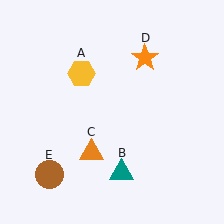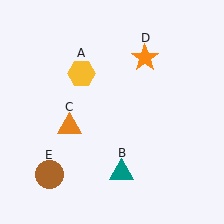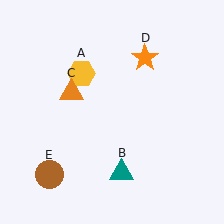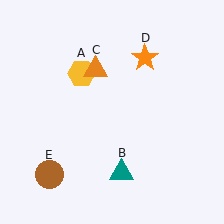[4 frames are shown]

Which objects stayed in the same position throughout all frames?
Yellow hexagon (object A) and teal triangle (object B) and orange star (object D) and brown circle (object E) remained stationary.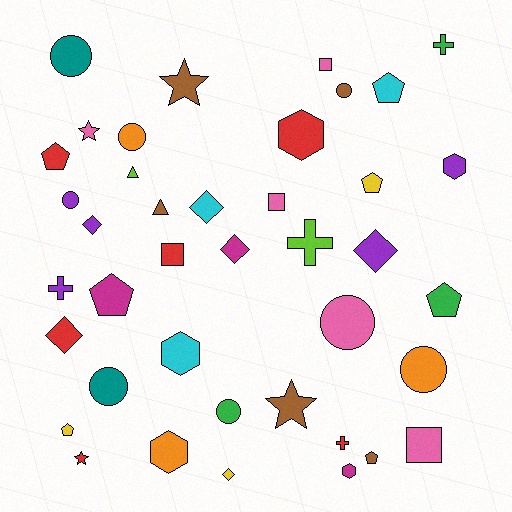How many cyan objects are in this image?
There are 3 cyan objects.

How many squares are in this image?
There are 4 squares.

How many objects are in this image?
There are 40 objects.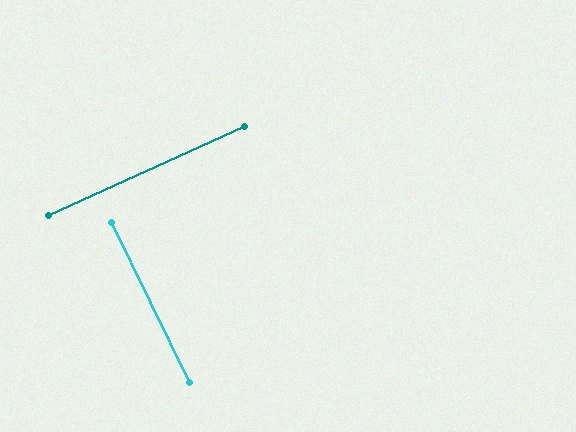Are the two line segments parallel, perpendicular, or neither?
Perpendicular — they meet at approximately 89°.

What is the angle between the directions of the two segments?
Approximately 89 degrees.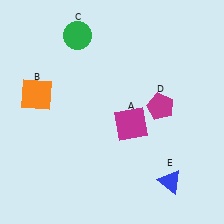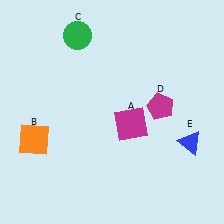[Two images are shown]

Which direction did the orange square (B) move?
The orange square (B) moved down.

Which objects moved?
The objects that moved are: the orange square (B), the blue triangle (E).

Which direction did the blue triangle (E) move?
The blue triangle (E) moved up.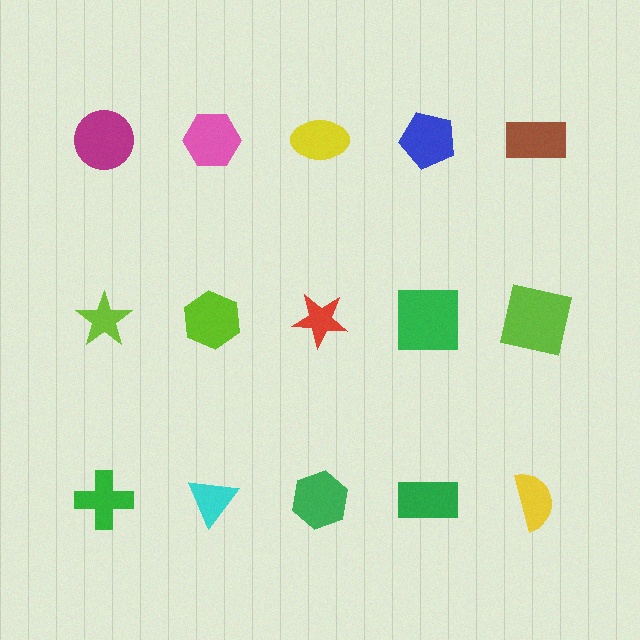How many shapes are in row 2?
5 shapes.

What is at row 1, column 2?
A pink hexagon.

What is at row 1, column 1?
A magenta circle.